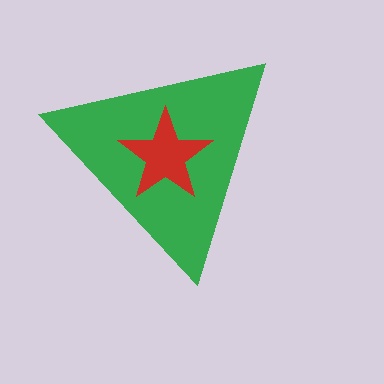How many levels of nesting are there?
2.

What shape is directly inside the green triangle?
The red star.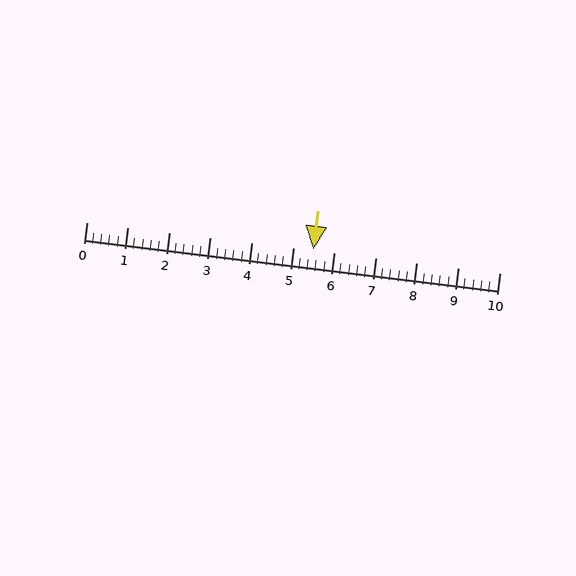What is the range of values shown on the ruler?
The ruler shows values from 0 to 10.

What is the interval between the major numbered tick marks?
The major tick marks are spaced 1 units apart.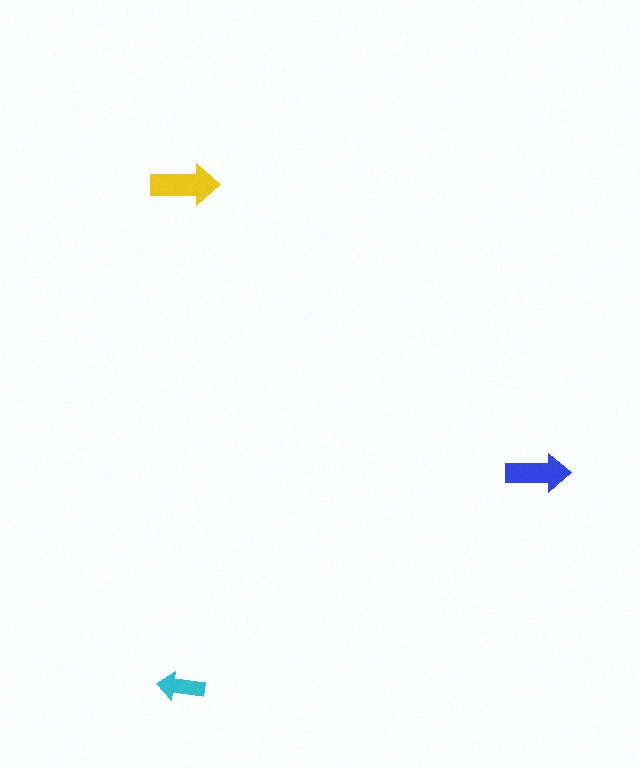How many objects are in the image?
There are 3 objects in the image.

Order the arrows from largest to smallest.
the yellow one, the blue one, the cyan one.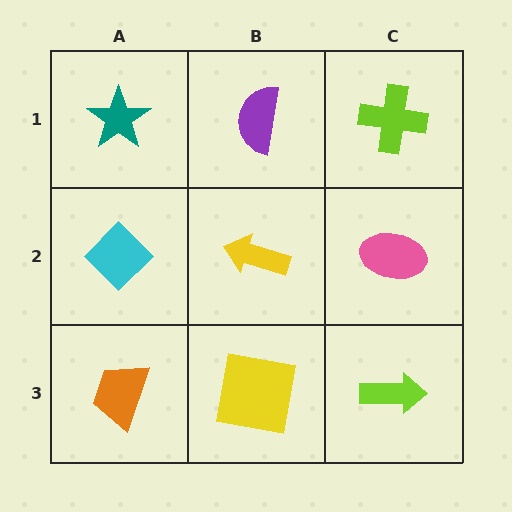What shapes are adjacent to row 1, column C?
A pink ellipse (row 2, column C), a purple semicircle (row 1, column B).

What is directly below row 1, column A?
A cyan diamond.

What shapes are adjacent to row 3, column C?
A pink ellipse (row 2, column C), a yellow square (row 3, column B).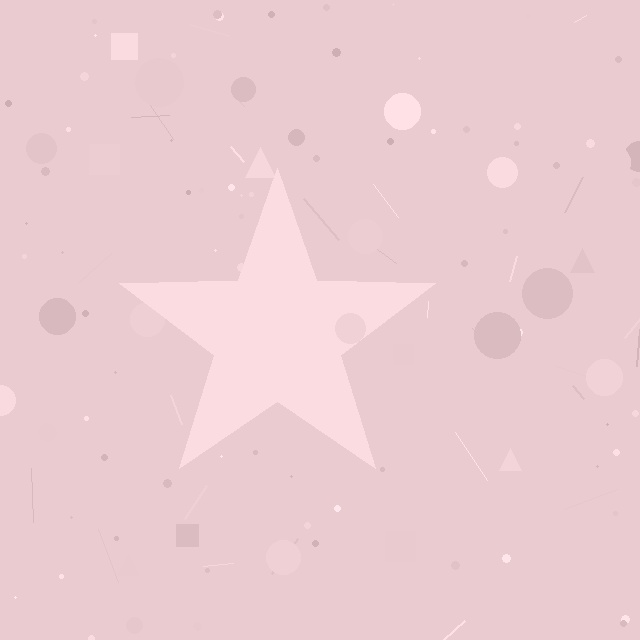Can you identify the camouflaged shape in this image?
The camouflaged shape is a star.